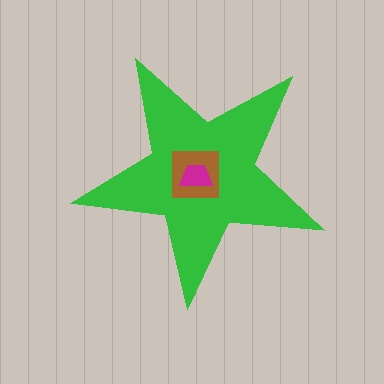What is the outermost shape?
The green star.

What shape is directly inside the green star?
The brown square.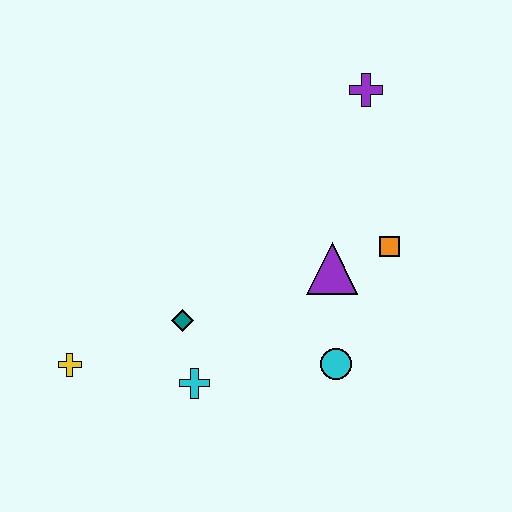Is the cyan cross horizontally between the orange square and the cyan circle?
No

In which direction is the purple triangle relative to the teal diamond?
The purple triangle is to the right of the teal diamond.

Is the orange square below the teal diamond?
No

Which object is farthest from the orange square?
The yellow cross is farthest from the orange square.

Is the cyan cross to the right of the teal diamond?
Yes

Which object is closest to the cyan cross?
The teal diamond is closest to the cyan cross.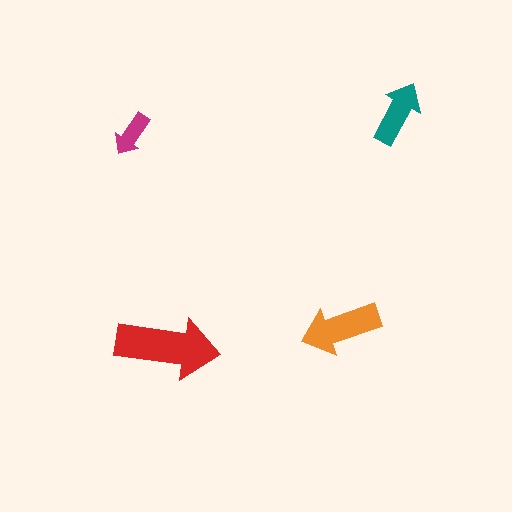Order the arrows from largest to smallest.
the red one, the orange one, the teal one, the magenta one.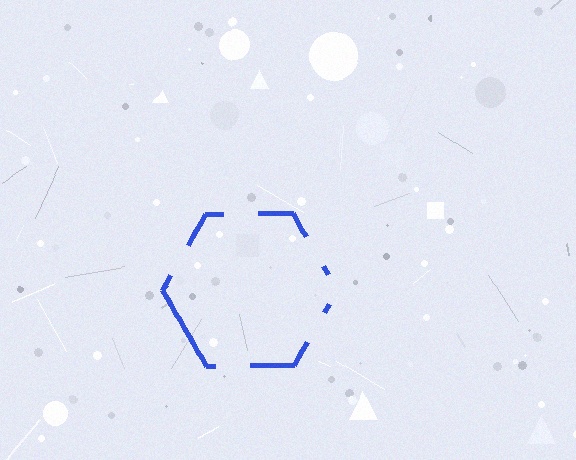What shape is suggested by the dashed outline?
The dashed outline suggests a hexagon.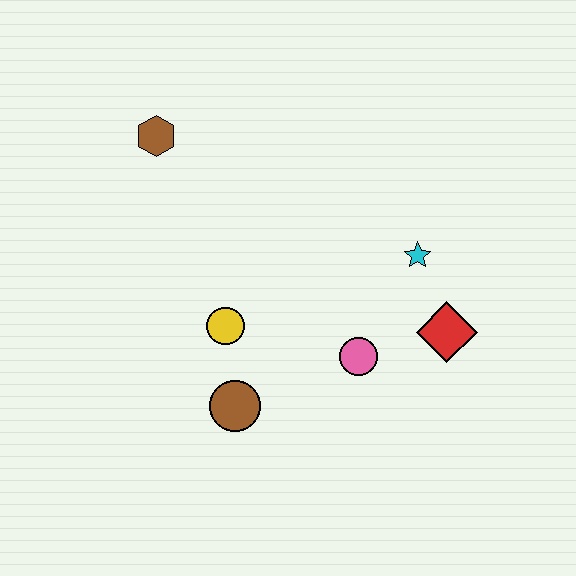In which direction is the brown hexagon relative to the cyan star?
The brown hexagon is to the left of the cyan star.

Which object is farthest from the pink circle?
The brown hexagon is farthest from the pink circle.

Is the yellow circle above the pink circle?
Yes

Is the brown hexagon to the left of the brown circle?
Yes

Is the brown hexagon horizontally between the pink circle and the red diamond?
No